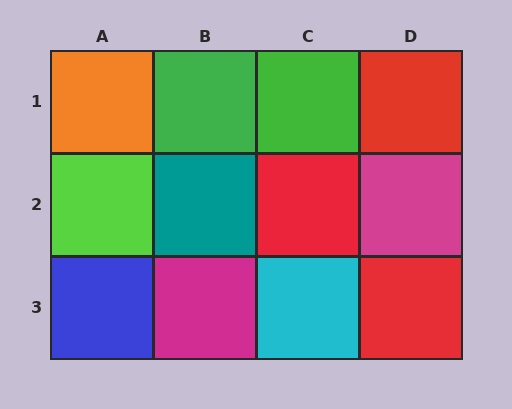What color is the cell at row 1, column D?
Red.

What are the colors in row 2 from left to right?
Lime, teal, red, magenta.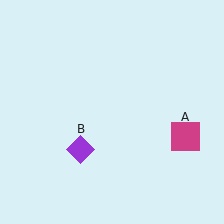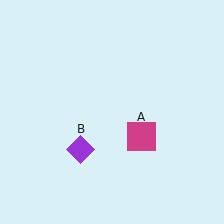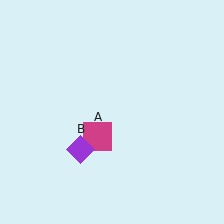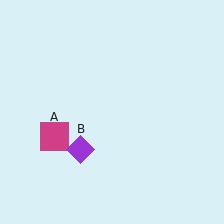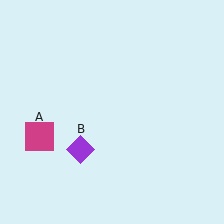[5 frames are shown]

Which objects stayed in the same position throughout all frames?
Purple diamond (object B) remained stationary.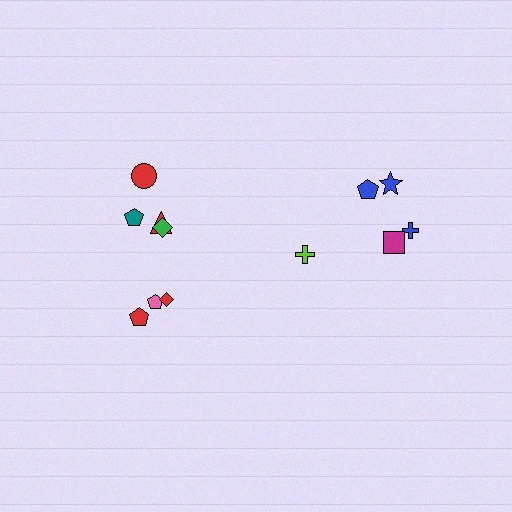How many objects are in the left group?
There are 7 objects.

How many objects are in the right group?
There are 5 objects.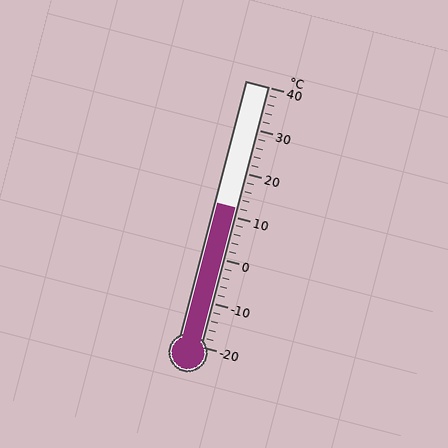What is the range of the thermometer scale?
The thermometer scale ranges from -20°C to 40°C.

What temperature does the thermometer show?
The thermometer shows approximately 12°C.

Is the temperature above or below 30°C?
The temperature is below 30°C.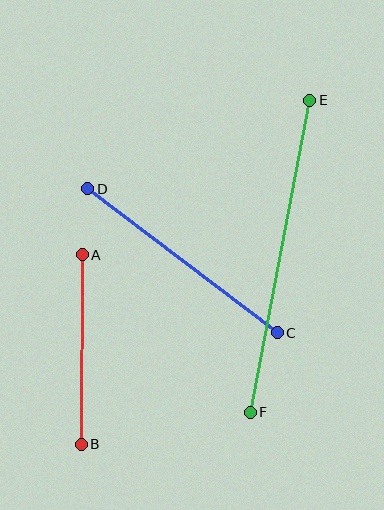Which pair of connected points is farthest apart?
Points E and F are farthest apart.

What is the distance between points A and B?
The distance is approximately 189 pixels.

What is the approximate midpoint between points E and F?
The midpoint is at approximately (280, 256) pixels.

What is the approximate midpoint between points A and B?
The midpoint is at approximately (82, 350) pixels.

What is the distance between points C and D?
The distance is approximately 238 pixels.